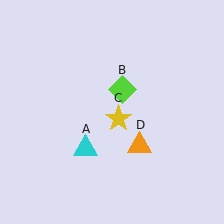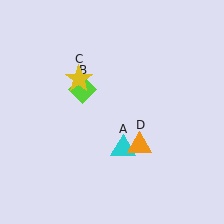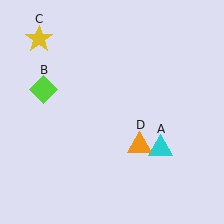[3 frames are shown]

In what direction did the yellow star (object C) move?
The yellow star (object C) moved up and to the left.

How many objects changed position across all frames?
3 objects changed position: cyan triangle (object A), lime diamond (object B), yellow star (object C).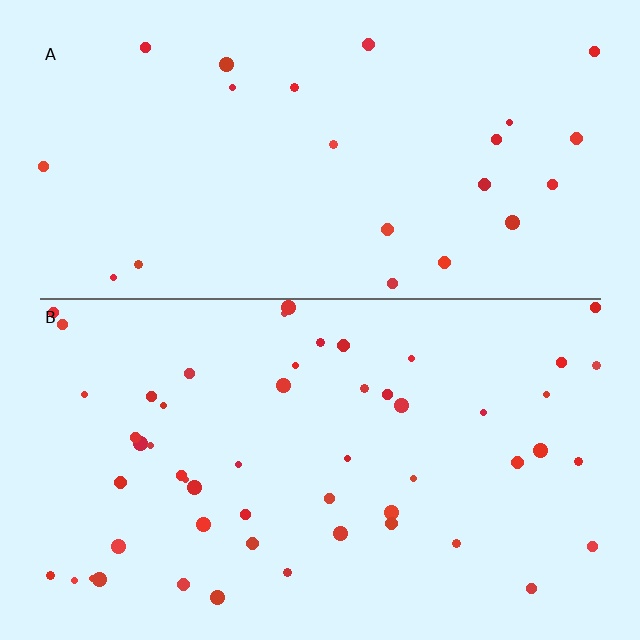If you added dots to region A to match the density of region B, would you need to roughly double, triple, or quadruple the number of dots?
Approximately double.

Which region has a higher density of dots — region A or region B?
B (the bottom).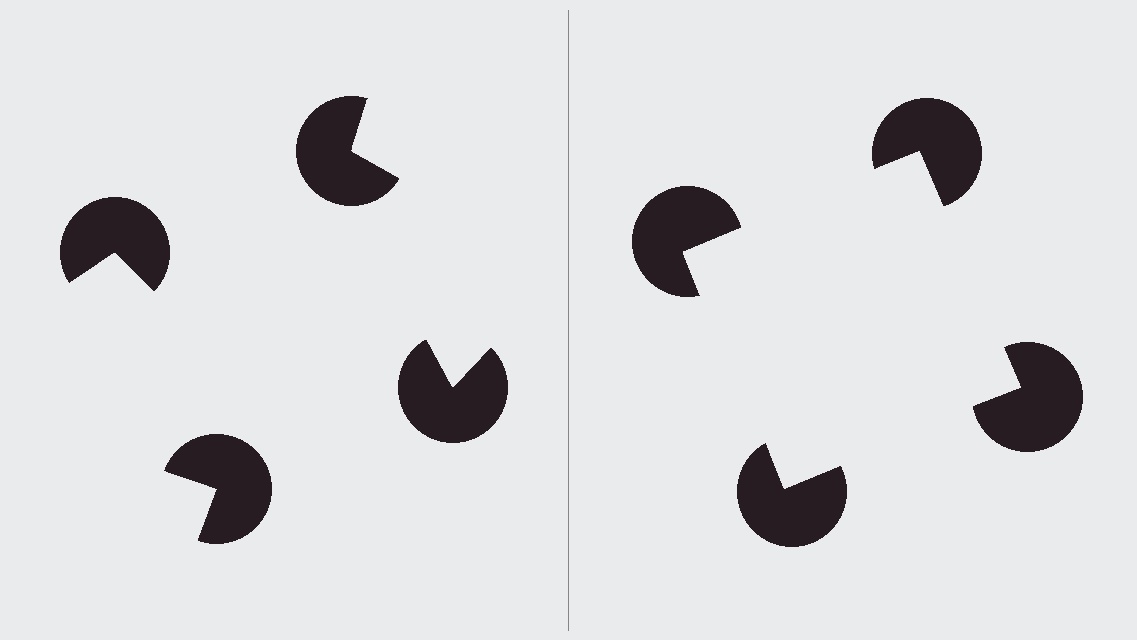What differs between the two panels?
The pac-man discs are positioned identically on both sides; only the wedge orientations differ. On the right they align to a square; on the left they are misaligned.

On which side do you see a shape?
An illusory square appears on the right side. On the left side the wedge cuts are rotated, so no coherent shape forms.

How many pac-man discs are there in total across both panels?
8 — 4 on each side.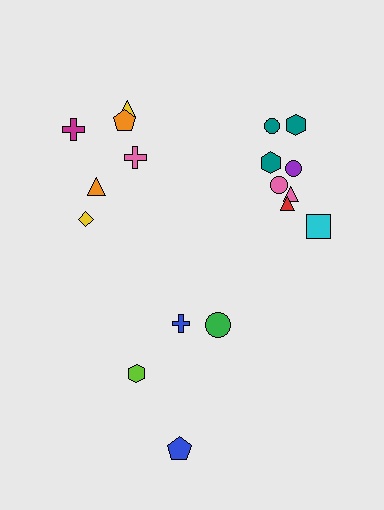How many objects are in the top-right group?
There are 8 objects.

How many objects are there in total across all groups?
There are 18 objects.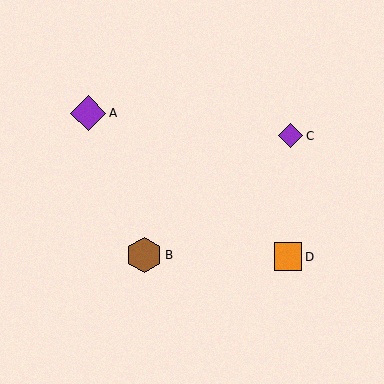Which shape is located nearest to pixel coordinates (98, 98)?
The purple diamond (labeled A) at (88, 113) is nearest to that location.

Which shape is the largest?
The brown hexagon (labeled B) is the largest.